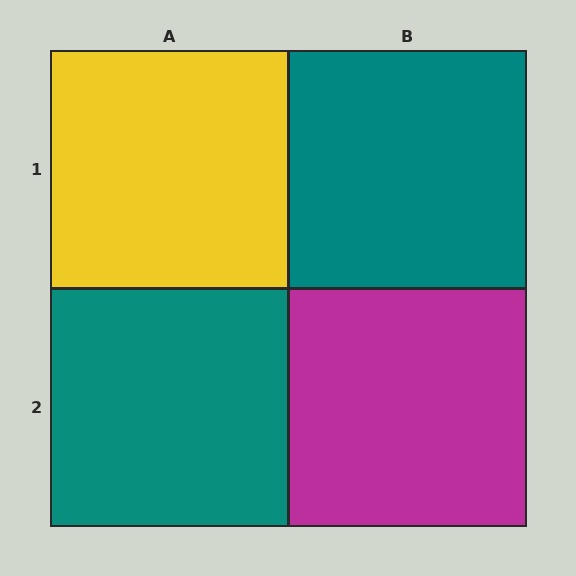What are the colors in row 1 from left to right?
Yellow, teal.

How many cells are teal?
2 cells are teal.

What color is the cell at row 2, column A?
Teal.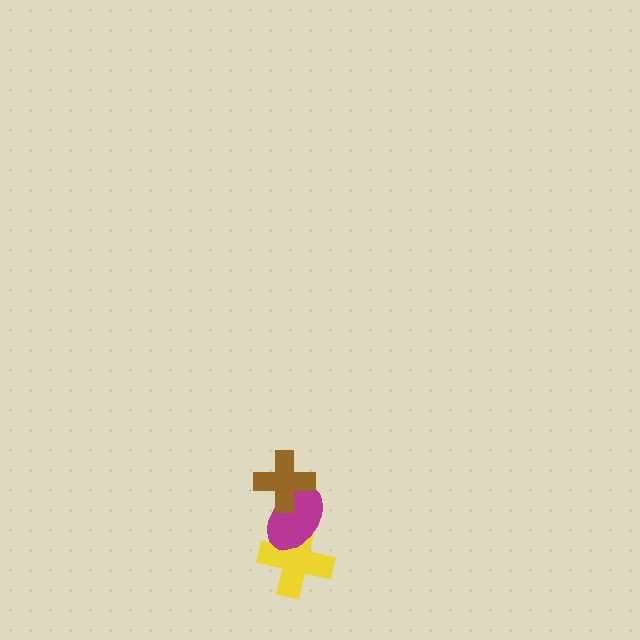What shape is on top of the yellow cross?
The magenta ellipse is on top of the yellow cross.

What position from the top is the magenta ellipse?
The magenta ellipse is 2nd from the top.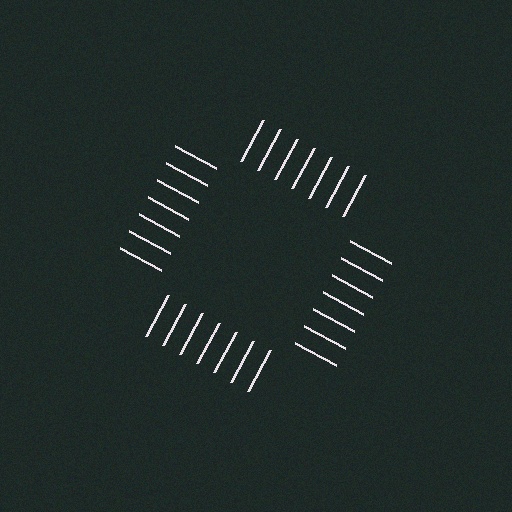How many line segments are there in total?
28 — 7 along each of the 4 edges.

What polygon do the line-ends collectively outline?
An illusory square — the line segments terminate on its edges but no continuous stroke is drawn.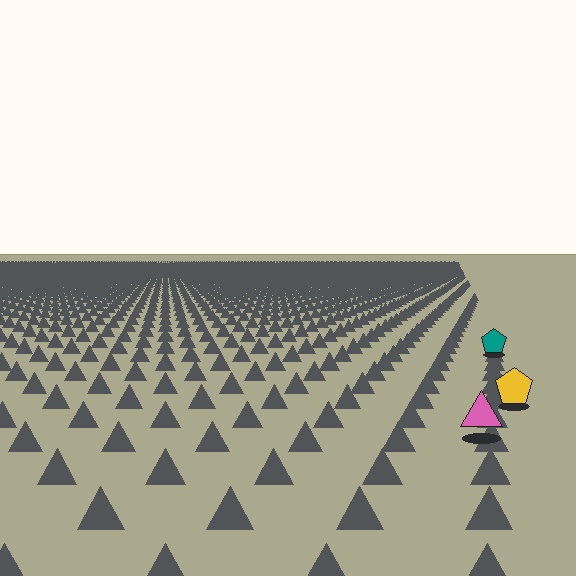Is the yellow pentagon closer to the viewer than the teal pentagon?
Yes. The yellow pentagon is closer — you can tell from the texture gradient: the ground texture is coarser near it.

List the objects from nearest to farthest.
From nearest to farthest: the pink triangle, the yellow pentagon, the teal pentagon.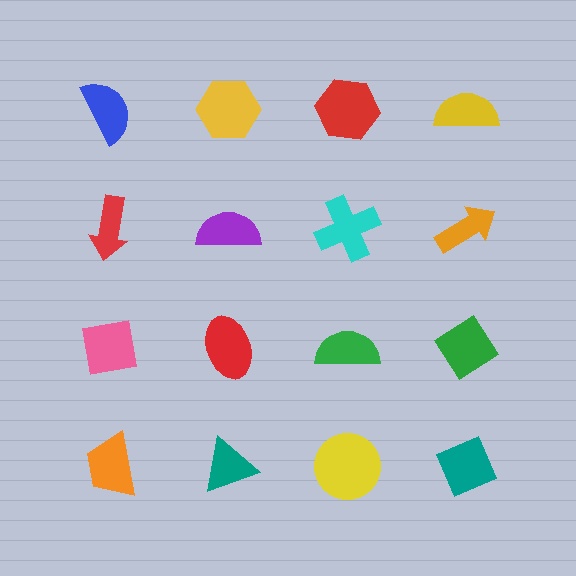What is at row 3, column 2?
A red ellipse.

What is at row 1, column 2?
A yellow hexagon.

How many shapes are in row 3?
4 shapes.